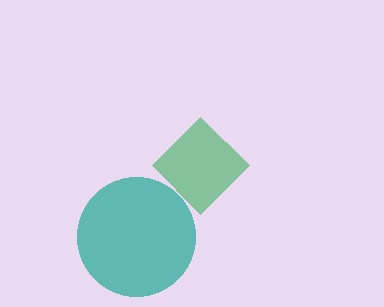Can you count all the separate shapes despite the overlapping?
Yes, there are 2 separate shapes.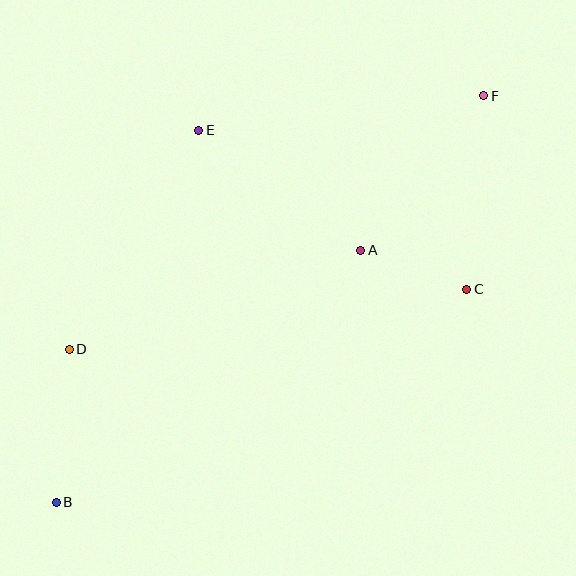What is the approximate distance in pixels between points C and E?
The distance between C and E is approximately 312 pixels.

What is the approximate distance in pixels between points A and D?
The distance between A and D is approximately 308 pixels.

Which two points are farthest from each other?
Points B and F are farthest from each other.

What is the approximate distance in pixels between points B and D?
The distance between B and D is approximately 153 pixels.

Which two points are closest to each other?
Points A and C are closest to each other.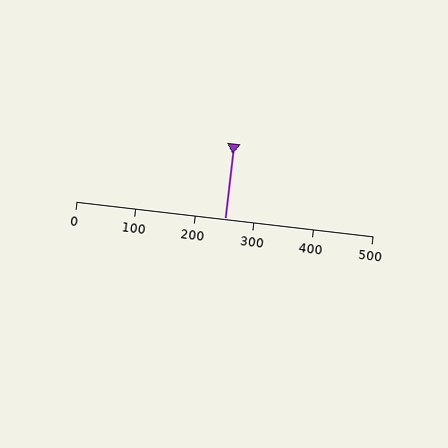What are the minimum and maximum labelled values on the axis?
The axis runs from 0 to 500.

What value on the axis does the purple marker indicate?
The marker indicates approximately 250.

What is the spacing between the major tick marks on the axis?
The major ticks are spaced 100 apart.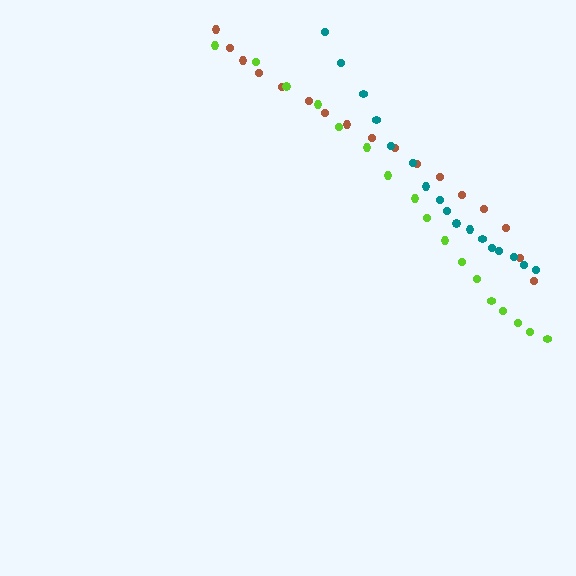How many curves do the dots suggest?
There are 3 distinct paths.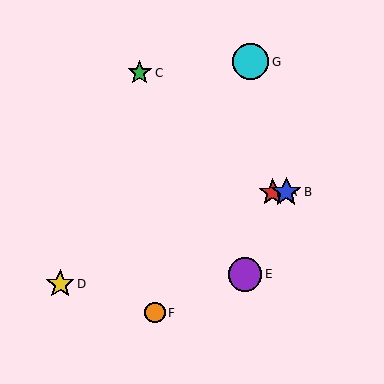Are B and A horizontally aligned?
Yes, both are at y≈192.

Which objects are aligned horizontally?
Objects A, B are aligned horizontally.